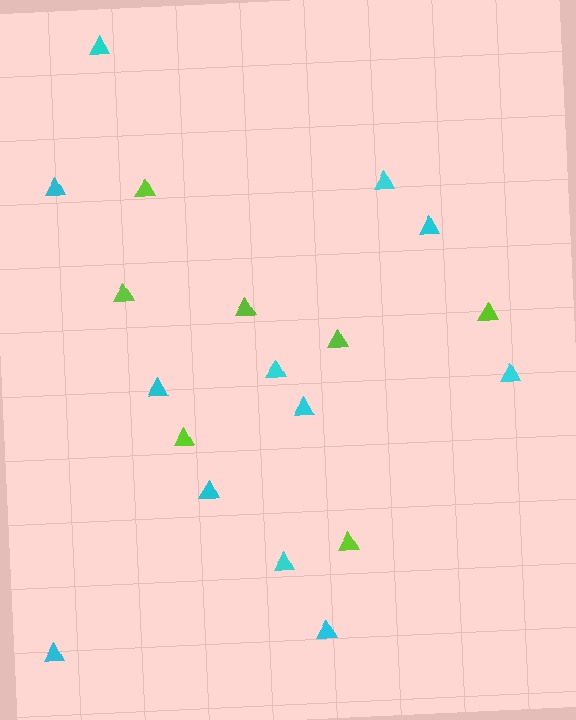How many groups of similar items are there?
There are 2 groups: one group of cyan triangles (12) and one group of lime triangles (7).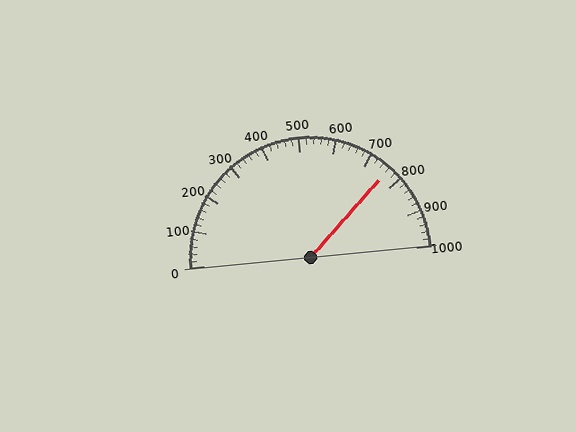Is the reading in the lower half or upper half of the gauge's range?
The reading is in the upper half of the range (0 to 1000).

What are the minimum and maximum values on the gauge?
The gauge ranges from 0 to 1000.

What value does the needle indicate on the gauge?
The needle indicates approximately 760.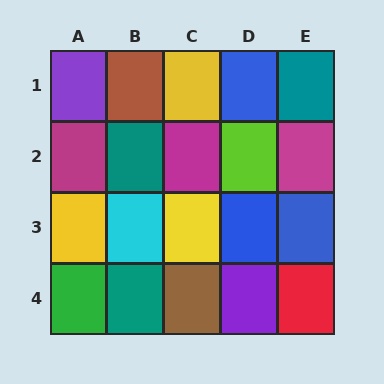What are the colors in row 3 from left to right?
Yellow, cyan, yellow, blue, blue.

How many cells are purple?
2 cells are purple.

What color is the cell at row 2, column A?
Magenta.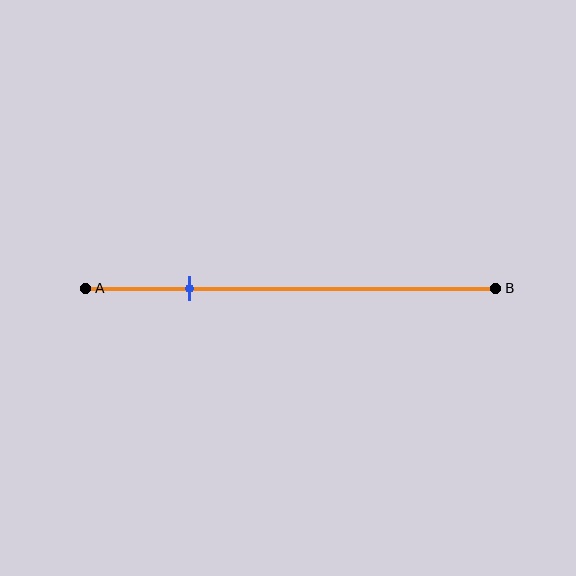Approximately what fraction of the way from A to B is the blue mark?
The blue mark is approximately 25% of the way from A to B.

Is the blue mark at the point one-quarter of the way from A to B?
Yes, the mark is approximately at the one-quarter point.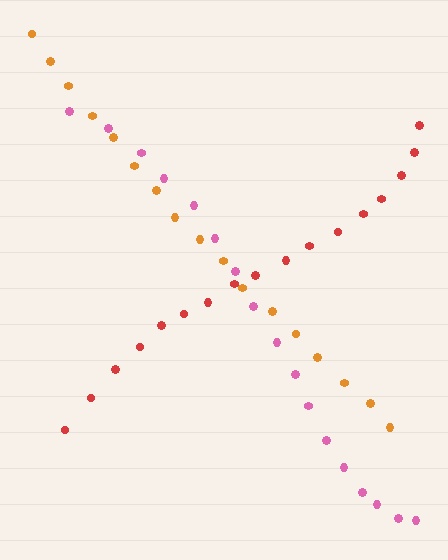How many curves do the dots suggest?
There are 3 distinct paths.